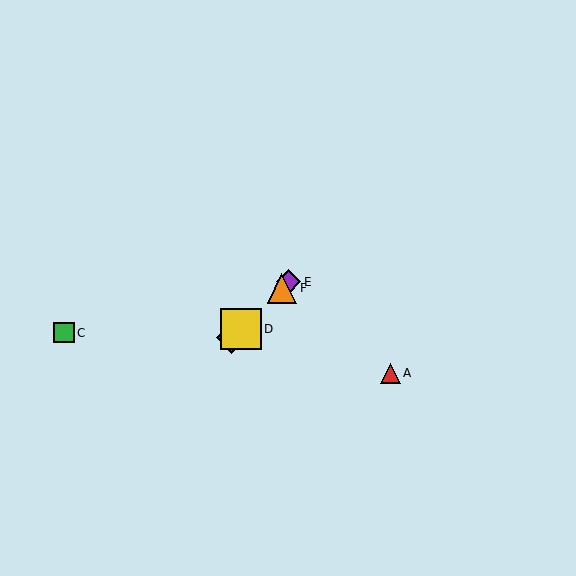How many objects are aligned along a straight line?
4 objects (B, D, E, F) are aligned along a straight line.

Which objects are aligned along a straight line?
Objects B, D, E, F are aligned along a straight line.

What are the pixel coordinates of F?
Object F is at (282, 288).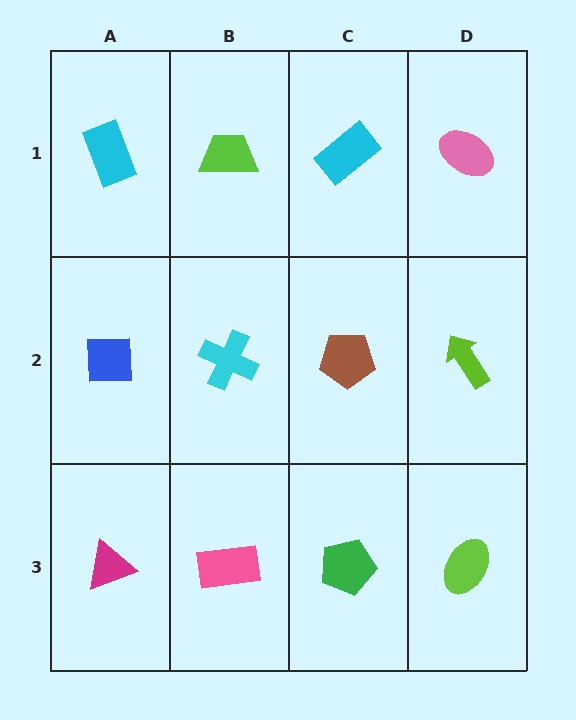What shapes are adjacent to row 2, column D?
A pink ellipse (row 1, column D), a lime ellipse (row 3, column D), a brown pentagon (row 2, column C).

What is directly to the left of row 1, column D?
A cyan rectangle.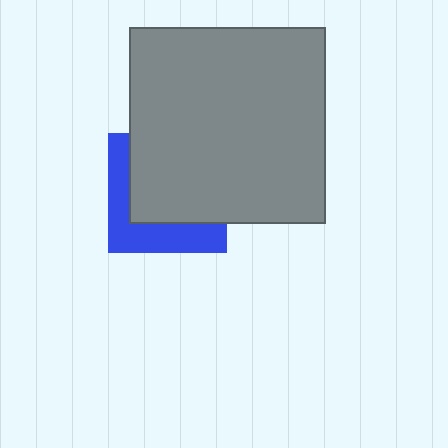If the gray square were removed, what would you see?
You would see the complete blue square.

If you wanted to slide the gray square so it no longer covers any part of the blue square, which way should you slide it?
Slide it toward the upper-right — that is the most direct way to separate the two shapes.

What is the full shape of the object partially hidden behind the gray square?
The partially hidden object is a blue square.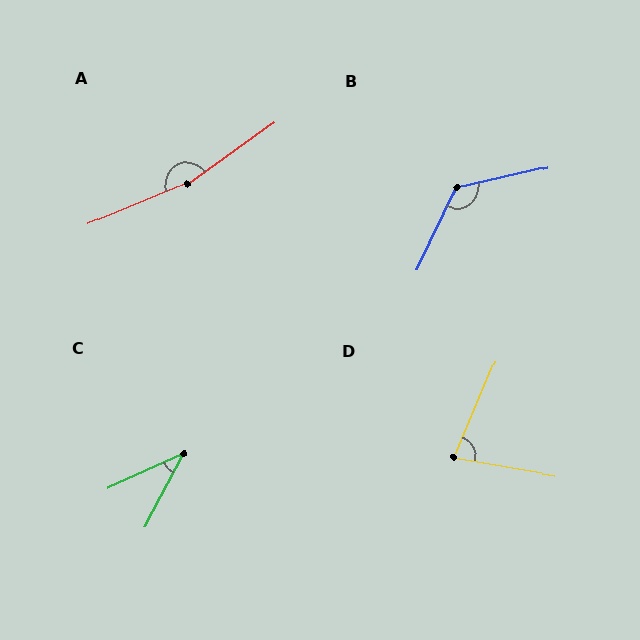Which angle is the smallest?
C, at approximately 38 degrees.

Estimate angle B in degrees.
Approximately 128 degrees.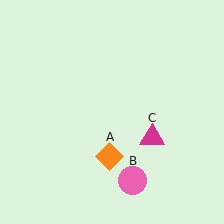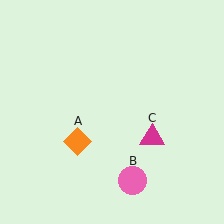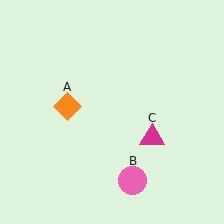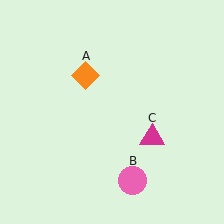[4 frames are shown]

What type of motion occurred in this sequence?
The orange diamond (object A) rotated clockwise around the center of the scene.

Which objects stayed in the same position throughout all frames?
Pink circle (object B) and magenta triangle (object C) remained stationary.